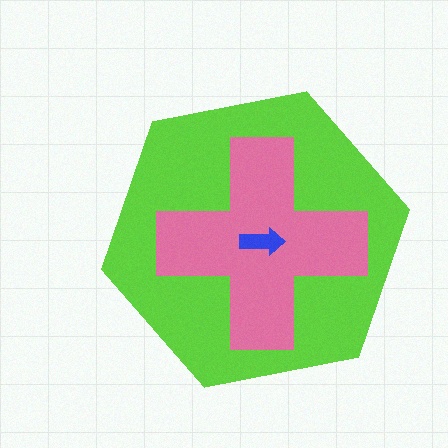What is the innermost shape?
The blue arrow.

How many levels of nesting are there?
3.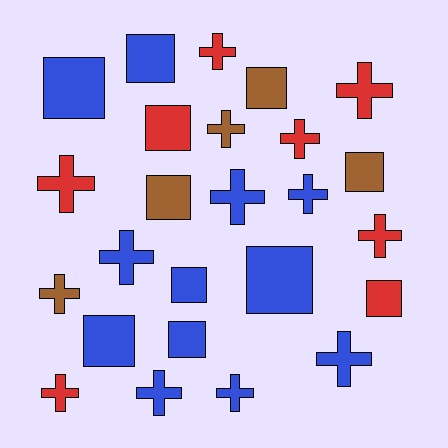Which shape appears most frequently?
Cross, with 14 objects.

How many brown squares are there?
There are 3 brown squares.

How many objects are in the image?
There are 25 objects.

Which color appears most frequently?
Blue, with 12 objects.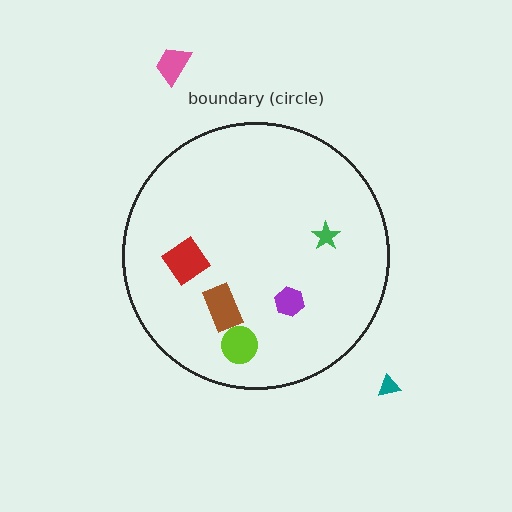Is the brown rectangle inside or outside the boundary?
Inside.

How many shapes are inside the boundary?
5 inside, 2 outside.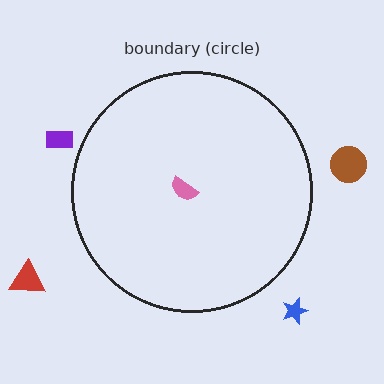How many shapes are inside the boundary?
1 inside, 4 outside.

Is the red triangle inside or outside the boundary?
Outside.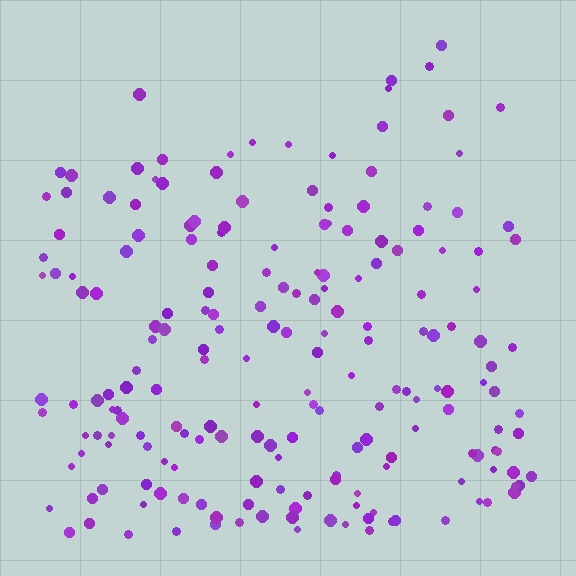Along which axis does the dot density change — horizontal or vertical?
Vertical.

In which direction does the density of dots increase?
From top to bottom, with the bottom side densest.